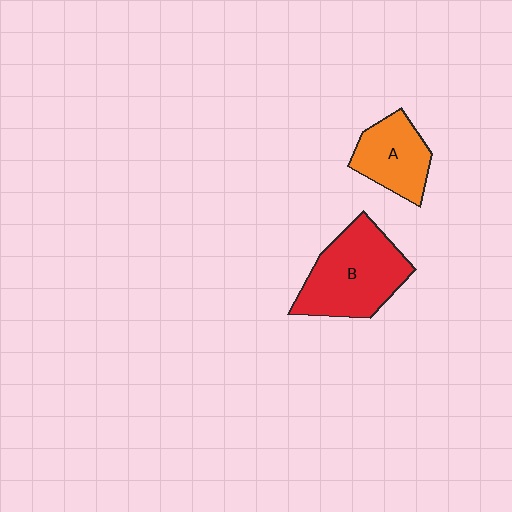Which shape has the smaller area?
Shape A (orange).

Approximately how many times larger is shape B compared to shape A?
Approximately 1.6 times.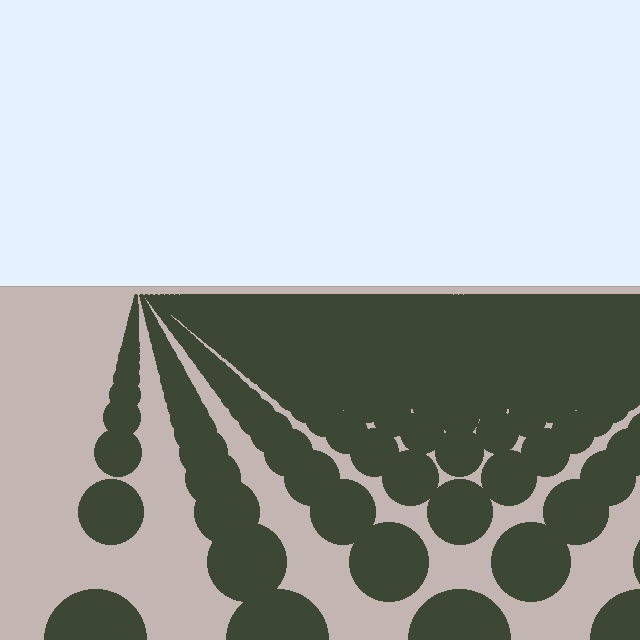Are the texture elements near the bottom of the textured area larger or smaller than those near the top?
Larger. Near the bottom, elements are closer to the viewer and appear at a bigger on-screen size.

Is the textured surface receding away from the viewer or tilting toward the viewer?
The surface is receding away from the viewer. Texture elements get smaller and denser toward the top.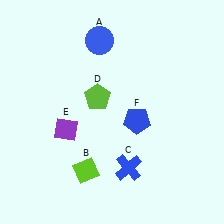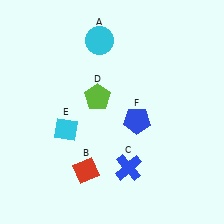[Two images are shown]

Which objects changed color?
A changed from blue to cyan. B changed from lime to red. E changed from purple to cyan.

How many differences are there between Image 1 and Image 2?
There are 3 differences between the two images.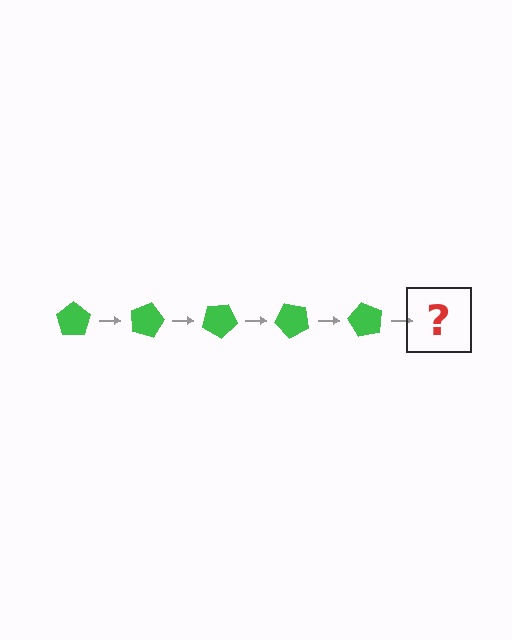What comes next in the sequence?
The next element should be a green pentagon rotated 75 degrees.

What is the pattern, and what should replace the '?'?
The pattern is that the pentagon rotates 15 degrees each step. The '?' should be a green pentagon rotated 75 degrees.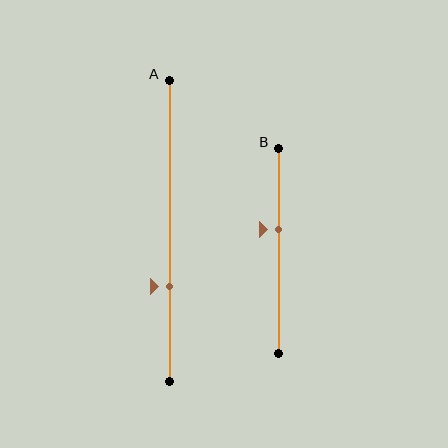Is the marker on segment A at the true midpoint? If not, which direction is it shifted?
No, the marker on segment A is shifted downward by about 18% of the segment length.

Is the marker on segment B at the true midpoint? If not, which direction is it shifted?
No, the marker on segment B is shifted upward by about 11% of the segment length.